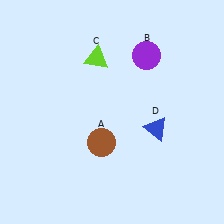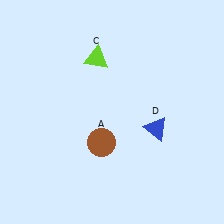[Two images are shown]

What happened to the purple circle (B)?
The purple circle (B) was removed in Image 2. It was in the top-right area of Image 1.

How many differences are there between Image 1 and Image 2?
There is 1 difference between the two images.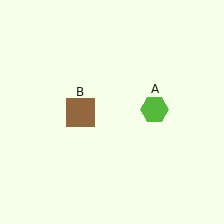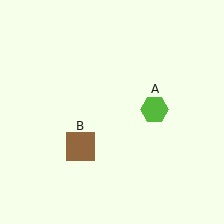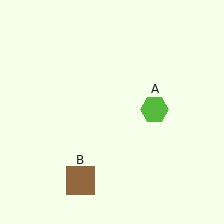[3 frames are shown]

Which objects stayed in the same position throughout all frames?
Lime hexagon (object A) remained stationary.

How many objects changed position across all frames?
1 object changed position: brown square (object B).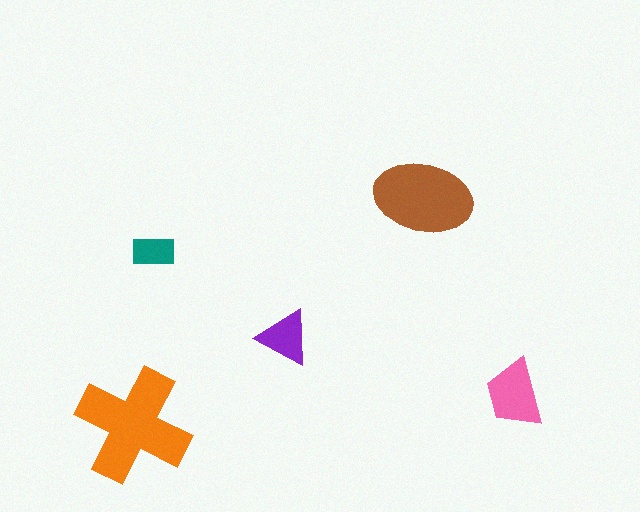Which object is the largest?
The orange cross.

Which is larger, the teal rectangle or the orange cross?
The orange cross.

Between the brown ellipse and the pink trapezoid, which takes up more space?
The brown ellipse.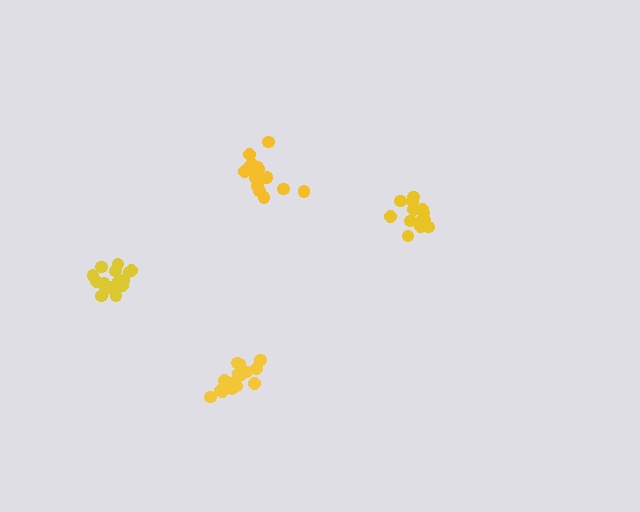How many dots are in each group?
Group 1: 18 dots, Group 2: 17 dots, Group 3: 14 dots, Group 4: 18 dots (67 total).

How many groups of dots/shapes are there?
There are 4 groups.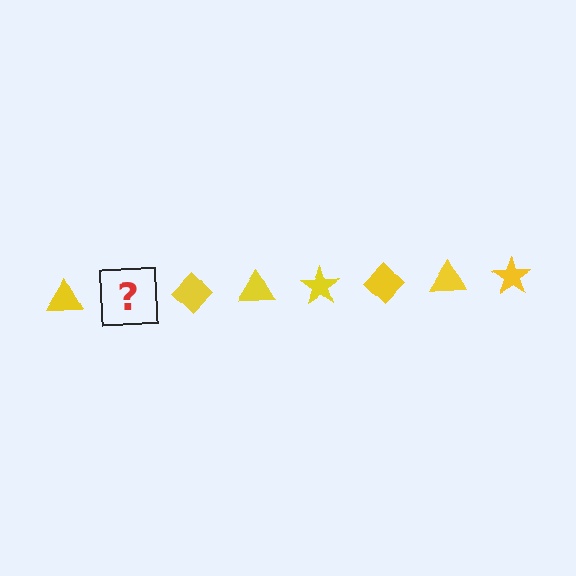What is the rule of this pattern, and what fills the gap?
The rule is that the pattern cycles through triangle, star, diamond shapes in yellow. The gap should be filled with a yellow star.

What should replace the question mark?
The question mark should be replaced with a yellow star.